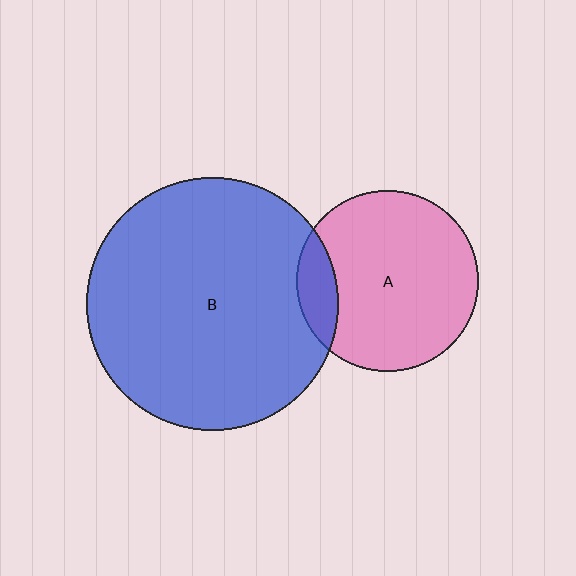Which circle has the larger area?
Circle B (blue).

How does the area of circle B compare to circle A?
Approximately 1.9 times.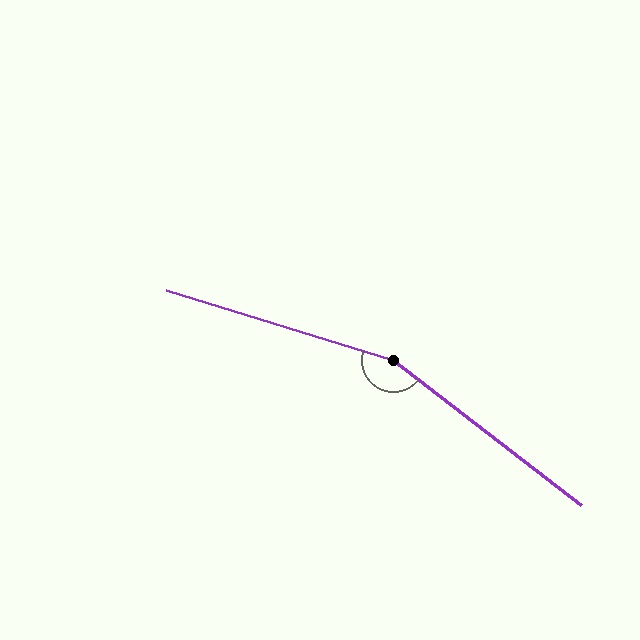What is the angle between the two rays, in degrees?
Approximately 160 degrees.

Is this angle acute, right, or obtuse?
It is obtuse.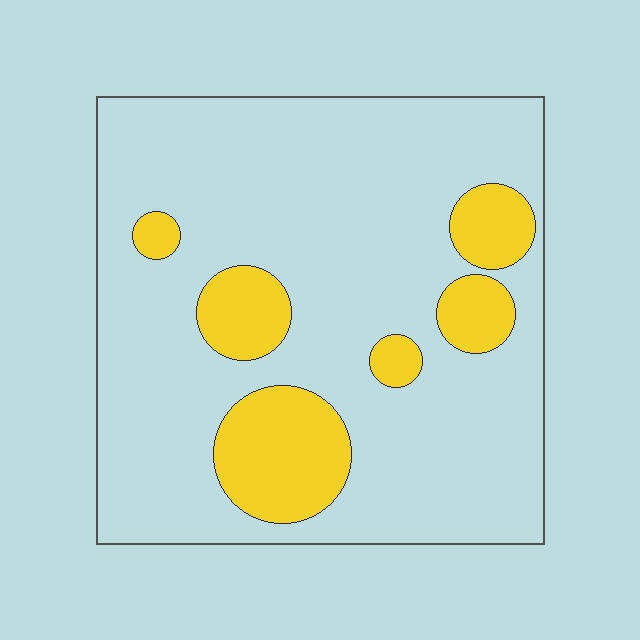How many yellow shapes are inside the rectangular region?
6.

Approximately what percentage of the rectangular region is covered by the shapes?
Approximately 20%.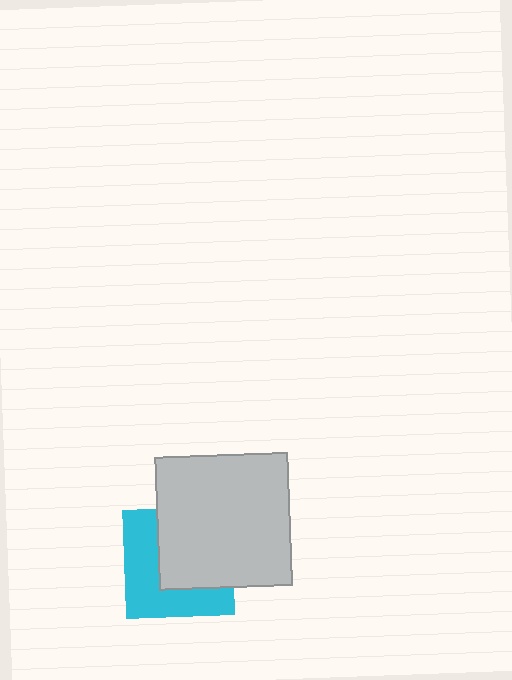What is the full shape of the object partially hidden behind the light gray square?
The partially hidden object is a cyan square.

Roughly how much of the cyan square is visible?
About half of it is visible (roughly 48%).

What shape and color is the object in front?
The object in front is a light gray square.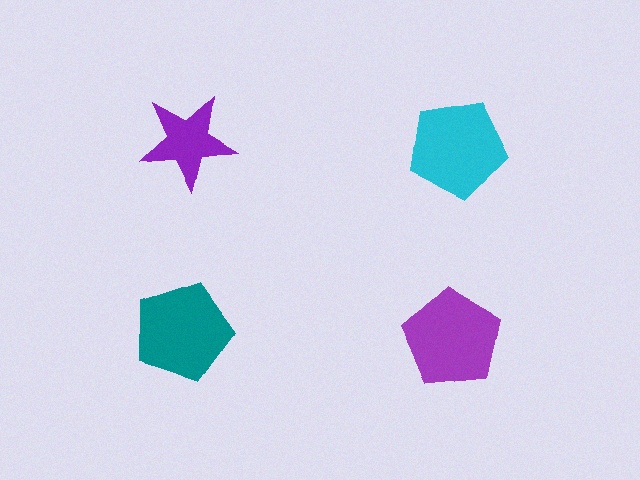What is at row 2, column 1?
A teal pentagon.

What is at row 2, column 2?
A purple pentagon.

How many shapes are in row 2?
2 shapes.